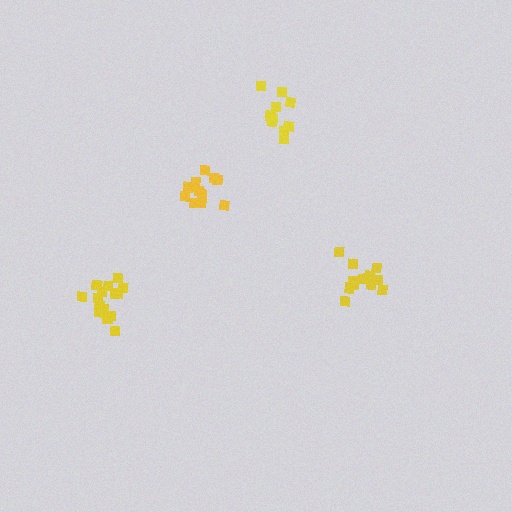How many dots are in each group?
Group 1: 13 dots, Group 2: 12 dots, Group 3: 15 dots, Group 4: 11 dots (51 total).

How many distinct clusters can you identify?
There are 4 distinct clusters.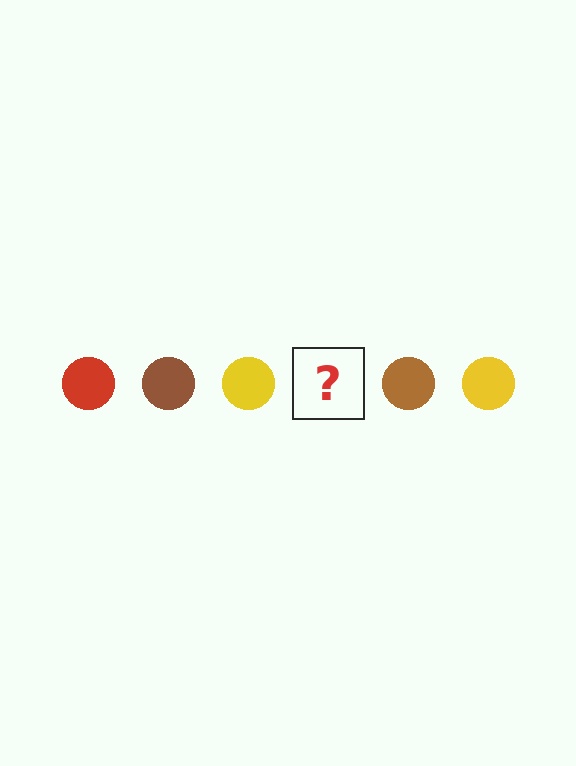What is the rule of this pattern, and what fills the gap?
The rule is that the pattern cycles through red, brown, yellow circles. The gap should be filled with a red circle.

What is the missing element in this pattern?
The missing element is a red circle.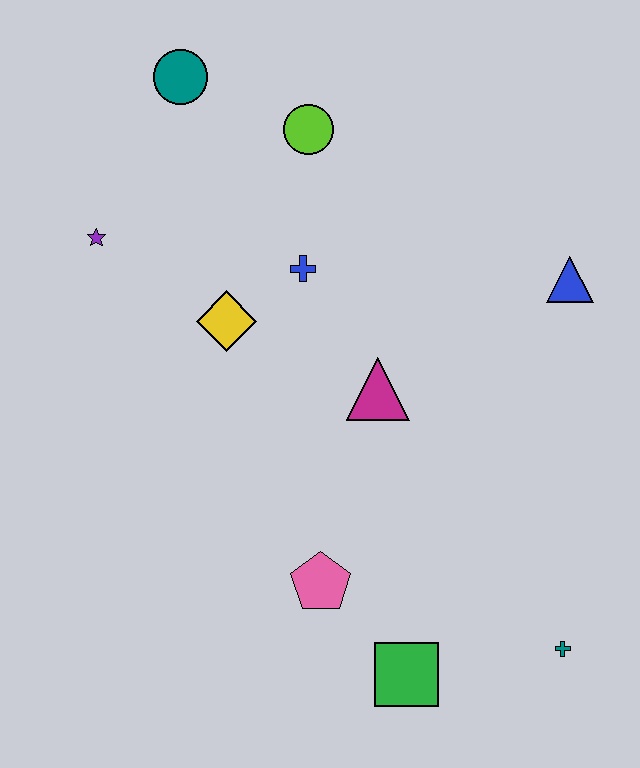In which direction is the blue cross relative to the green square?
The blue cross is above the green square.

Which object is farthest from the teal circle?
The teal cross is farthest from the teal circle.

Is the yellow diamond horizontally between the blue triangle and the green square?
No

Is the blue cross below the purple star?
Yes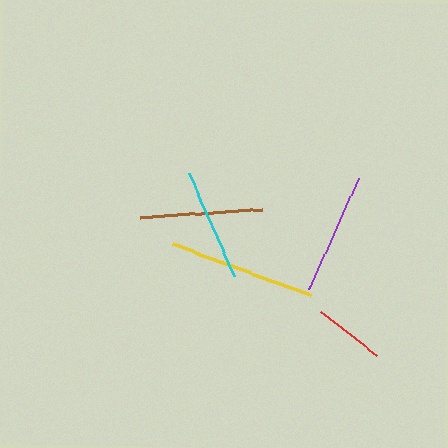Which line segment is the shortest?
The red line is the shortest at approximately 70 pixels.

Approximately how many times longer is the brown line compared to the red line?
The brown line is approximately 1.8 times the length of the red line.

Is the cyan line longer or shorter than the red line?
The cyan line is longer than the red line.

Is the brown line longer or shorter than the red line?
The brown line is longer than the red line.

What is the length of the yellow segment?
The yellow segment is approximately 148 pixels long.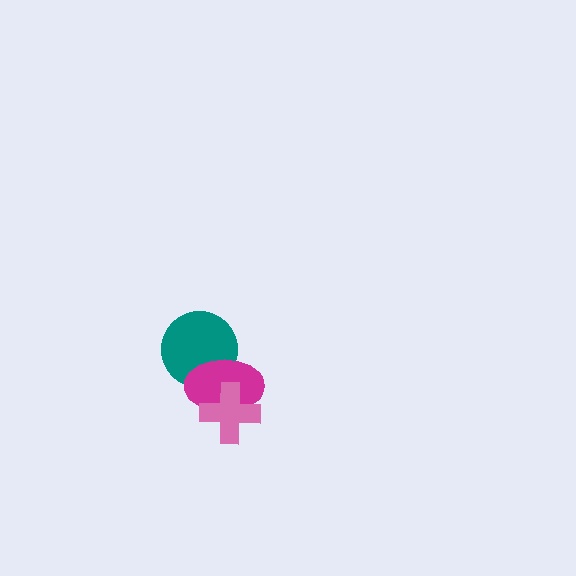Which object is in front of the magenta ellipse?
The pink cross is in front of the magenta ellipse.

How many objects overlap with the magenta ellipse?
2 objects overlap with the magenta ellipse.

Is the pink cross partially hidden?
No, no other shape covers it.